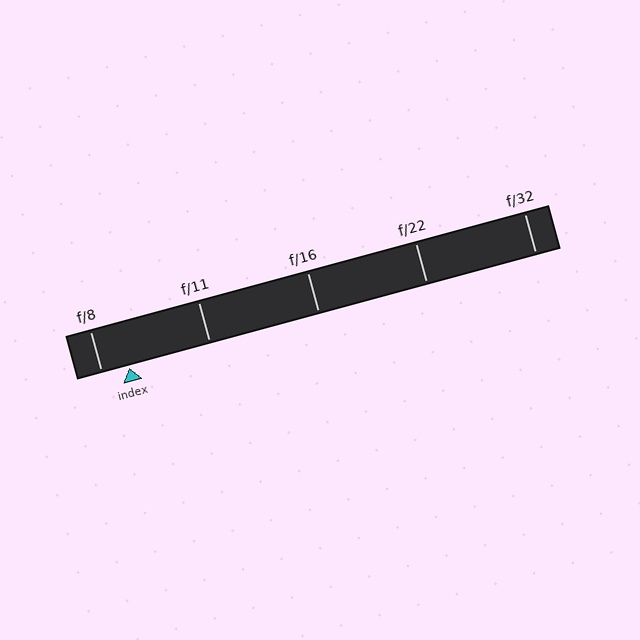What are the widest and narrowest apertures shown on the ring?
The widest aperture shown is f/8 and the narrowest is f/32.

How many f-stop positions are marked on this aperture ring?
There are 5 f-stop positions marked.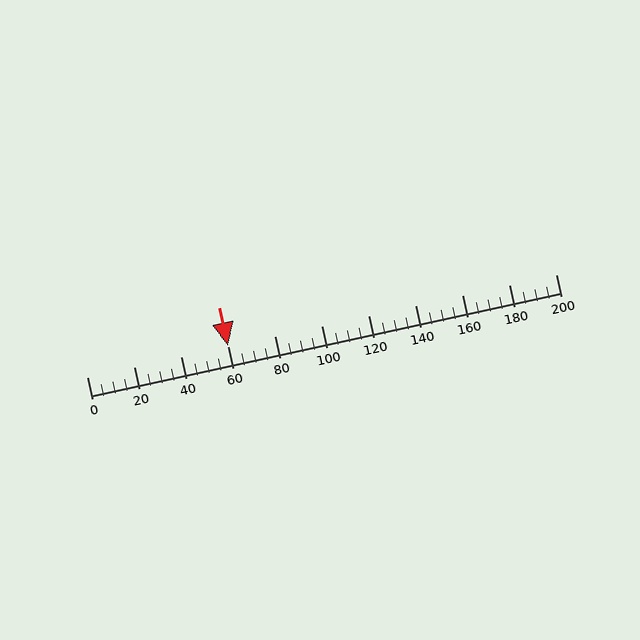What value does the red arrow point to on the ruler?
The red arrow points to approximately 60.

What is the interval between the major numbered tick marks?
The major tick marks are spaced 20 units apart.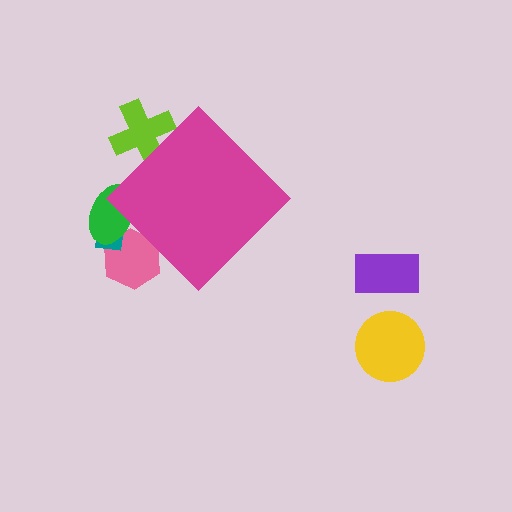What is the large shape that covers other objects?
A magenta diamond.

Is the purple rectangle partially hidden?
No, the purple rectangle is fully visible.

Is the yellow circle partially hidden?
No, the yellow circle is fully visible.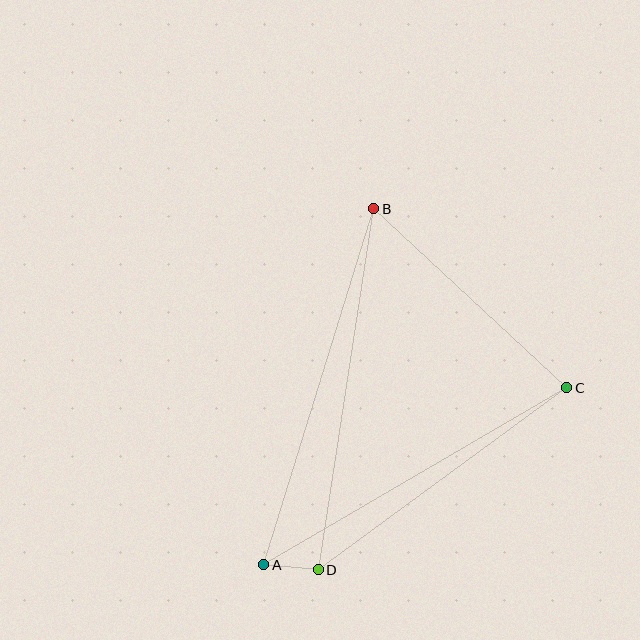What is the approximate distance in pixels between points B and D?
The distance between B and D is approximately 365 pixels.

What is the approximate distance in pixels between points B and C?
The distance between B and C is approximately 263 pixels.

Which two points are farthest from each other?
Points A and B are farthest from each other.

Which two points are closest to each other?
Points A and D are closest to each other.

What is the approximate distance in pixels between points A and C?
The distance between A and C is approximately 351 pixels.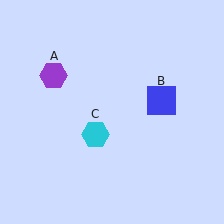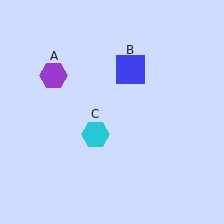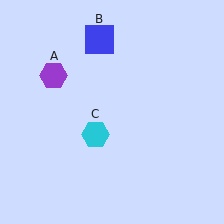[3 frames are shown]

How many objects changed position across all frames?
1 object changed position: blue square (object B).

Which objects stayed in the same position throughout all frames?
Purple hexagon (object A) and cyan hexagon (object C) remained stationary.